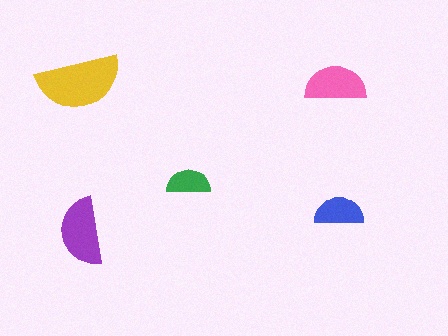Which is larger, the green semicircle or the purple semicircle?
The purple one.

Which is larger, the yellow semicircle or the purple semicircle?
The yellow one.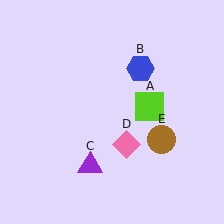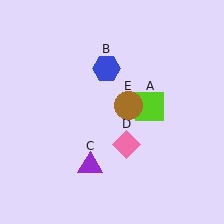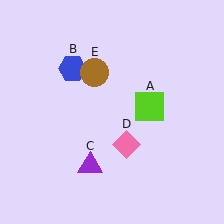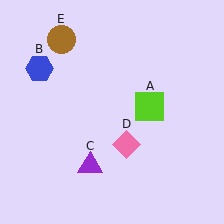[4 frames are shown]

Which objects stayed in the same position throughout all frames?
Lime square (object A) and purple triangle (object C) and pink diamond (object D) remained stationary.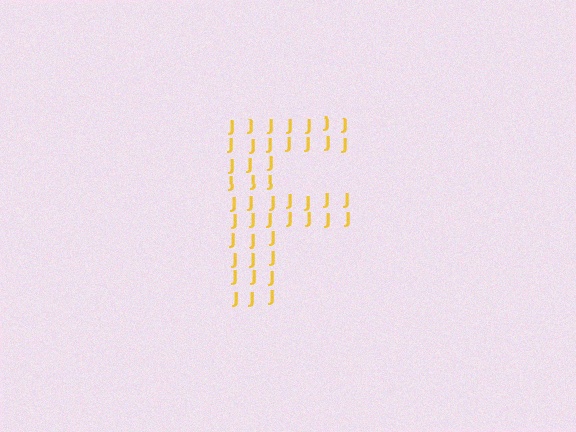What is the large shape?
The large shape is the letter F.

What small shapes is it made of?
It is made of small letter J's.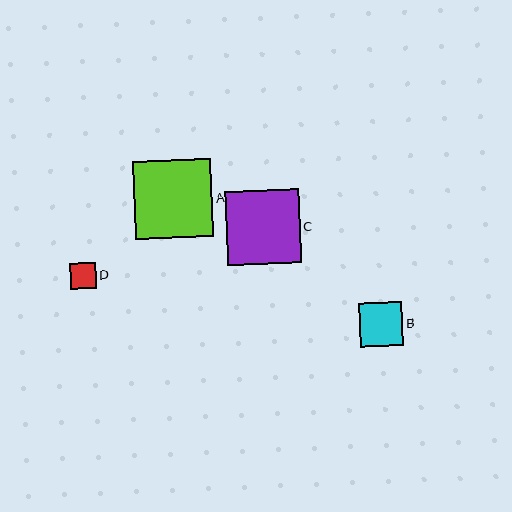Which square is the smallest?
Square D is the smallest with a size of approximately 26 pixels.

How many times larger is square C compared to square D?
Square C is approximately 2.8 times the size of square D.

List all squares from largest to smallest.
From largest to smallest: A, C, B, D.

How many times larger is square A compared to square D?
Square A is approximately 3.0 times the size of square D.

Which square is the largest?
Square A is the largest with a size of approximately 78 pixels.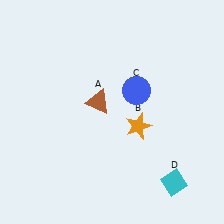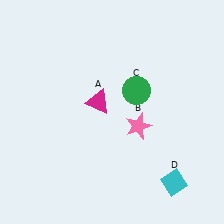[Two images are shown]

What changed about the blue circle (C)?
In Image 1, C is blue. In Image 2, it changed to green.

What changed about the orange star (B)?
In Image 1, B is orange. In Image 2, it changed to pink.